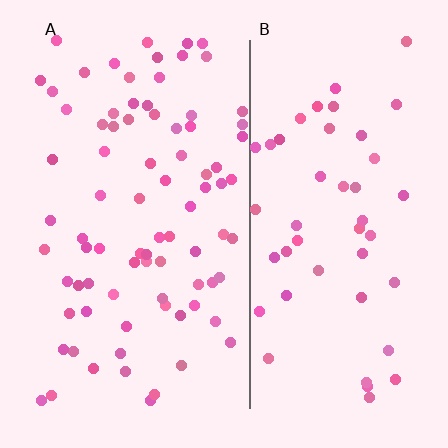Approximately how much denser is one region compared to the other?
Approximately 1.7× — region A over region B.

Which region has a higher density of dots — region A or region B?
A (the left).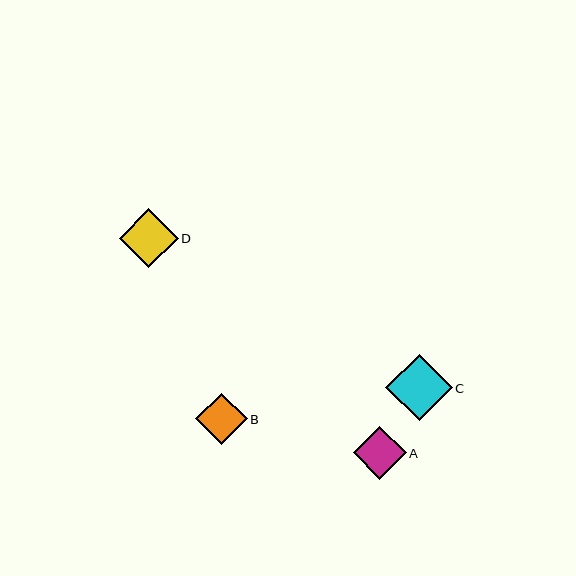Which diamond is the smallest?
Diamond B is the smallest with a size of approximately 51 pixels.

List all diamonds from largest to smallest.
From largest to smallest: C, D, A, B.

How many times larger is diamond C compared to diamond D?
Diamond C is approximately 1.1 times the size of diamond D.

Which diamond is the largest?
Diamond C is the largest with a size of approximately 66 pixels.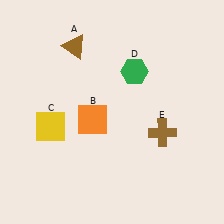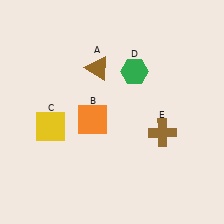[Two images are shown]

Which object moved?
The brown triangle (A) moved right.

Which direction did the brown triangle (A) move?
The brown triangle (A) moved right.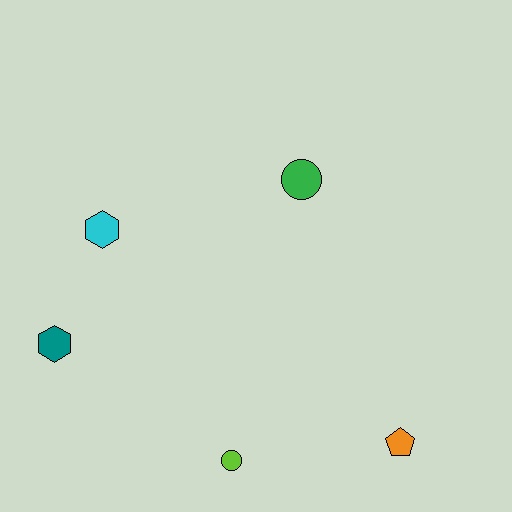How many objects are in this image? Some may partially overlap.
There are 5 objects.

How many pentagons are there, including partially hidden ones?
There is 1 pentagon.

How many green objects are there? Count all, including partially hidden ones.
There is 1 green object.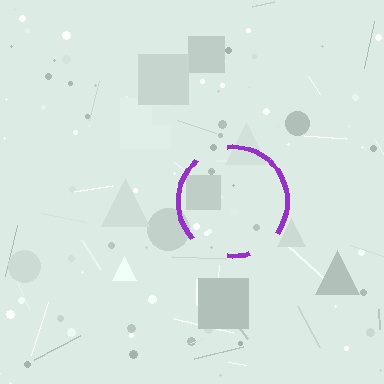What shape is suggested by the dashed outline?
The dashed outline suggests a circle.